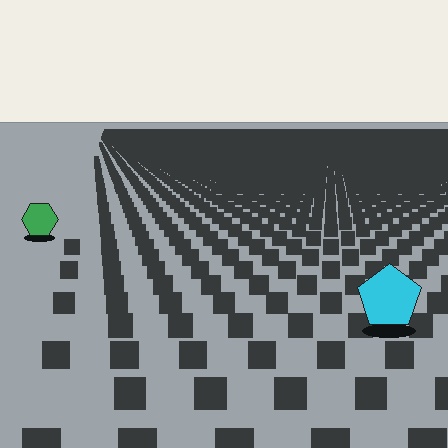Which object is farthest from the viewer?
The green hexagon is farthest from the viewer. It appears smaller and the ground texture around it is denser.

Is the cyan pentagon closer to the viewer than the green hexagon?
Yes. The cyan pentagon is closer — you can tell from the texture gradient: the ground texture is coarser near it.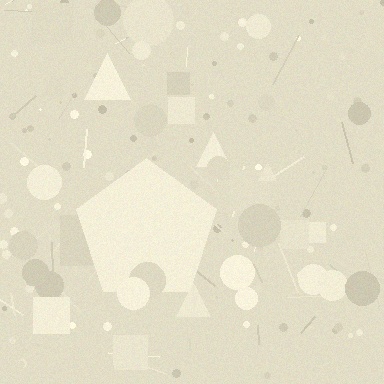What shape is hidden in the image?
A pentagon is hidden in the image.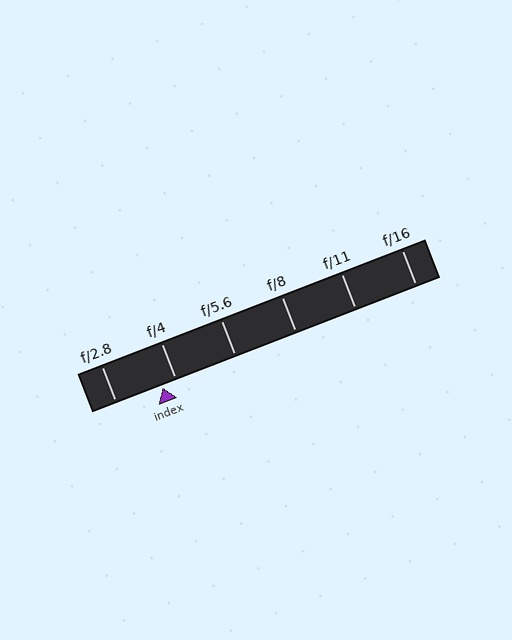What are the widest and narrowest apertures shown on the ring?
The widest aperture shown is f/2.8 and the narrowest is f/16.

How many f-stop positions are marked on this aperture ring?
There are 6 f-stop positions marked.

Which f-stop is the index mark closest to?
The index mark is closest to f/4.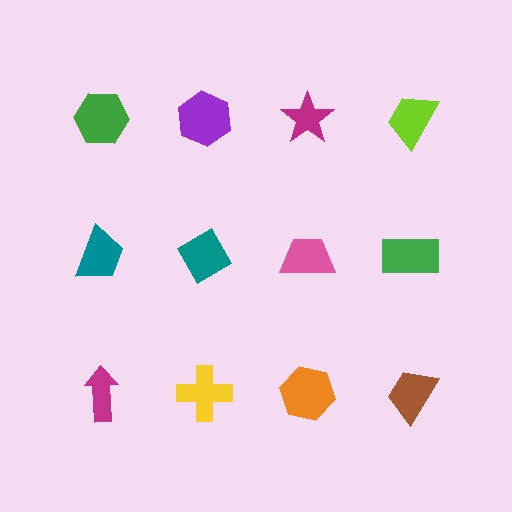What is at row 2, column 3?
A pink trapezoid.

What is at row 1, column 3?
A magenta star.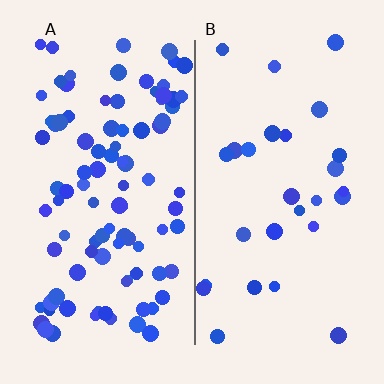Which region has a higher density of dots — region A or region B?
A (the left).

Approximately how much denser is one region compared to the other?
Approximately 3.4× — region A over region B.